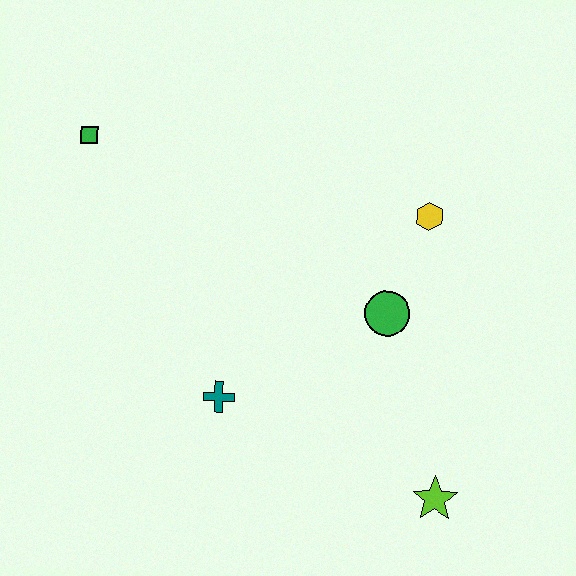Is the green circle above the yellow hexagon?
No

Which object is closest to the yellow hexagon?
The green circle is closest to the yellow hexagon.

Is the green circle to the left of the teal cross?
No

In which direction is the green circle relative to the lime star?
The green circle is above the lime star.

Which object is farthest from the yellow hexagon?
The green square is farthest from the yellow hexagon.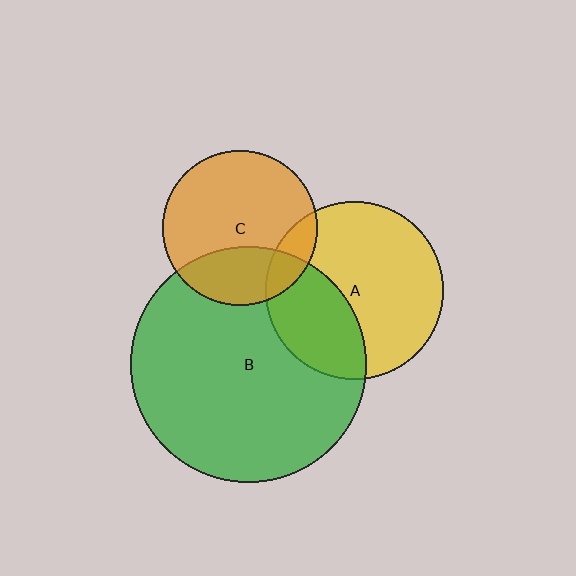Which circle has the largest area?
Circle B (green).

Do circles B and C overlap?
Yes.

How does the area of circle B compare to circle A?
Approximately 1.8 times.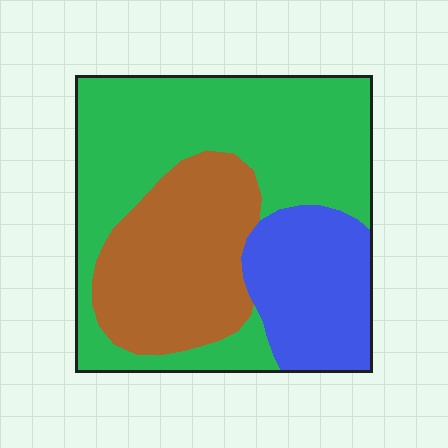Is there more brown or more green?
Green.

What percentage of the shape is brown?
Brown covers roughly 30% of the shape.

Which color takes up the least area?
Blue, at roughly 20%.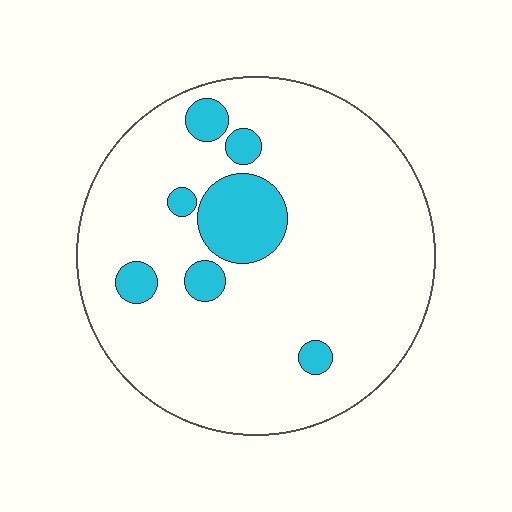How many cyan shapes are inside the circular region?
7.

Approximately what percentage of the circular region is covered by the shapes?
Approximately 15%.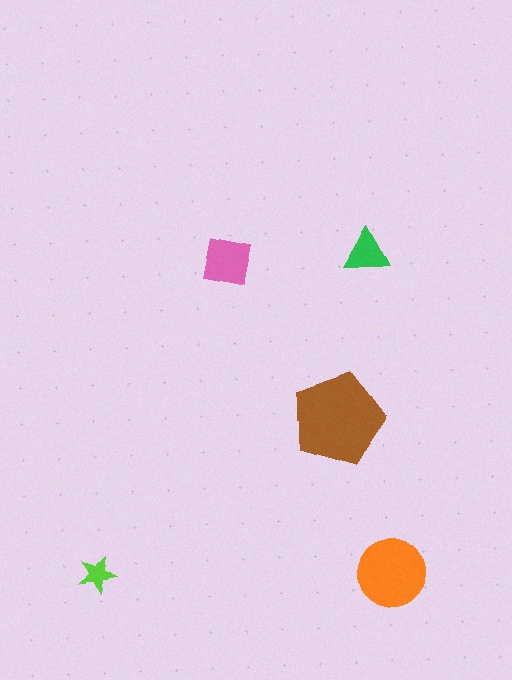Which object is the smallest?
The lime star.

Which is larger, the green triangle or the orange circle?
The orange circle.